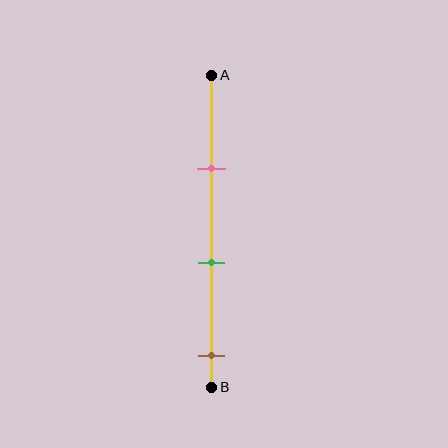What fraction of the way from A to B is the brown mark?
The brown mark is approximately 90% (0.9) of the way from A to B.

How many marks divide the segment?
There are 3 marks dividing the segment.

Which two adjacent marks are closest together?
The pink and green marks are the closest adjacent pair.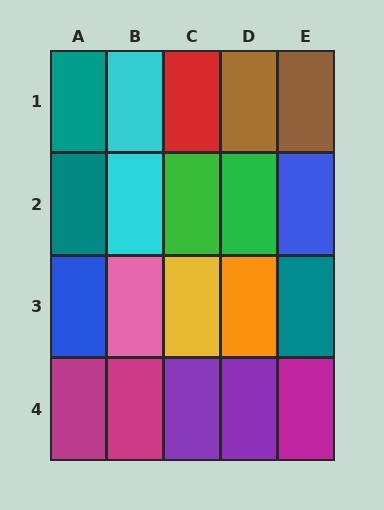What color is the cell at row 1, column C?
Red.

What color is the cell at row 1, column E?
Brown.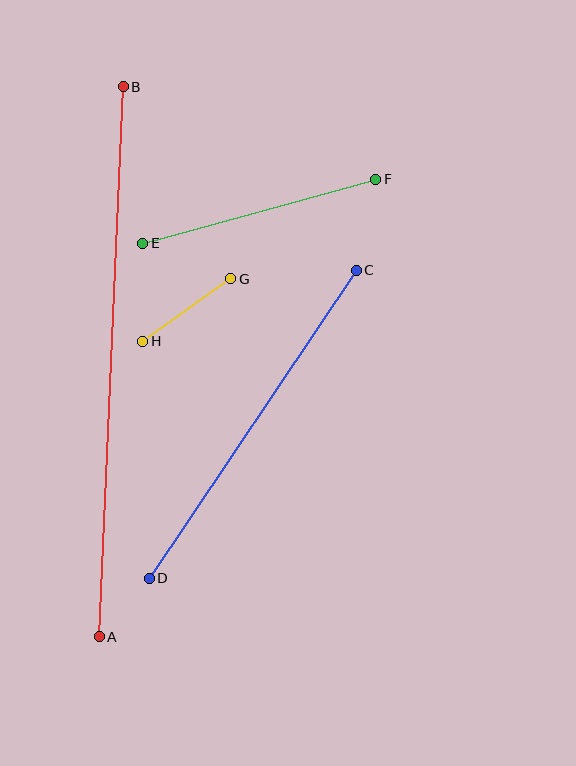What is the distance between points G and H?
The distance is approximately 108 pixels.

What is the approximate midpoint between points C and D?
The midpoint is at approximately (253, 424) pixels.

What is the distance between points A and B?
The distance is approximately 551 pixels.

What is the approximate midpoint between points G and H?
The midpoint is at approximately (187, 310) pixels.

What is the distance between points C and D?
The distance is approximately 371 pixels.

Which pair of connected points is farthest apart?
Points A and B are farthest apart.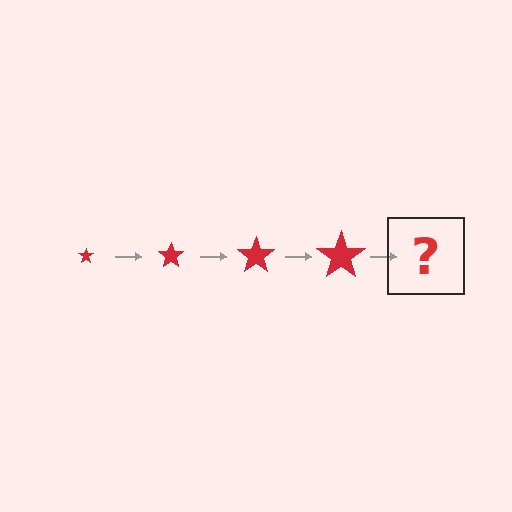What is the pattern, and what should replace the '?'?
The pattern is that the star gets progressively larger each step. The '?' should be a red star, larger than the previous one.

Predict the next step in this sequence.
The next step is a red star, larger than the previous one.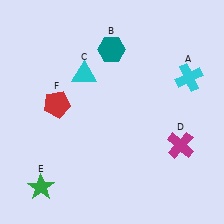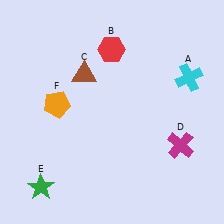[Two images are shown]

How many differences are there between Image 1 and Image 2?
There are 3 differences between the two images.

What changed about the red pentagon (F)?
In Image 1, F is red. In Image 2, it changed to orange.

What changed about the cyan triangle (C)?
In Image 1, C is cyan. In Image 2, it changed to brown.